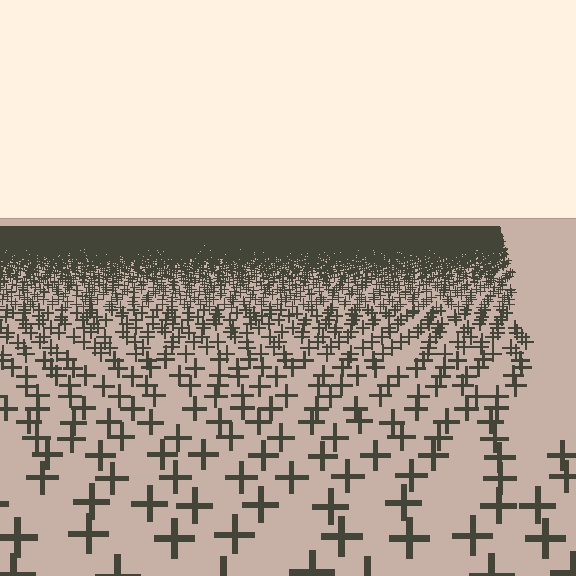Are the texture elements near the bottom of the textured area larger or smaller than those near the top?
Larger. Near the bottom, elements are closer to the viewer and appear at a bigger on-screen size.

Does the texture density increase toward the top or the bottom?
Density increases toward the top.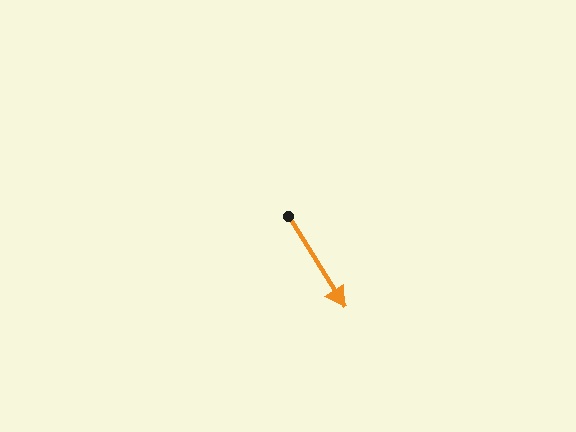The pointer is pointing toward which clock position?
Roughly 5 o'clock.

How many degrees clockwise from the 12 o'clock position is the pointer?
Approximately 148 degrees.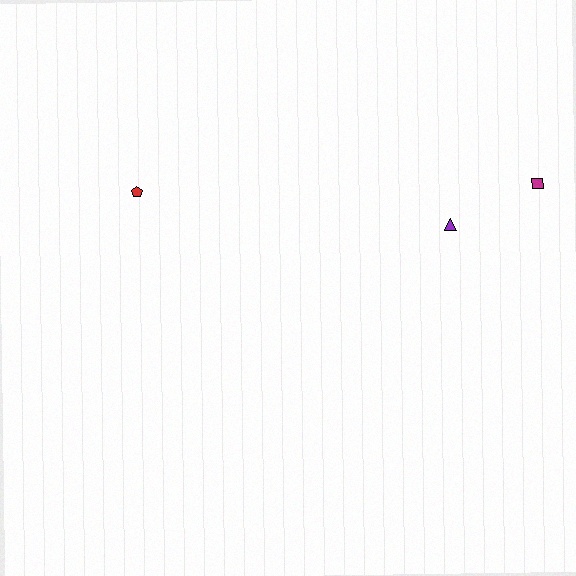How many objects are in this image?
There are 3 objects.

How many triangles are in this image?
There is 1 triangle.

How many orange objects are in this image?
There are no orange objects.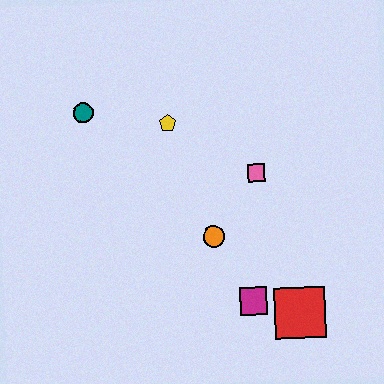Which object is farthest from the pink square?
The teal circle is farthest from the pink square.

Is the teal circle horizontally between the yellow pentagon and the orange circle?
No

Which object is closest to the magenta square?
The red square is closest to the magenta square.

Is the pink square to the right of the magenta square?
Yes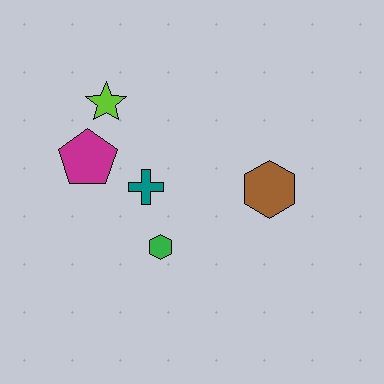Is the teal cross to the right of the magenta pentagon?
Yes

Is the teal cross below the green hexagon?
No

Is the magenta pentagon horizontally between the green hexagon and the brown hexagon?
No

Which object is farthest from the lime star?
The brown hexagon is farthest from the lime star.